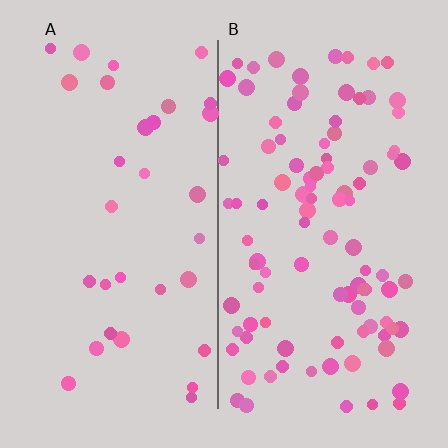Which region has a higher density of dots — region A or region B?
B (the right).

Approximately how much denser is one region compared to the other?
Approximately 3.1× — region B over region A.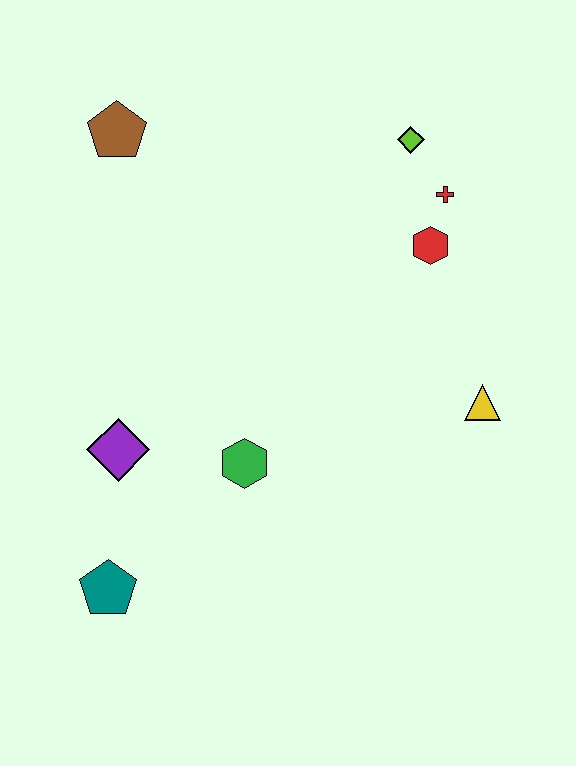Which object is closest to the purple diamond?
The green hexagon is closest to the purple diamond.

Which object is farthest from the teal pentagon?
The lime diamond is farthest from the teal pentagon.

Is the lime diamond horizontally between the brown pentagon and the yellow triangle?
Yes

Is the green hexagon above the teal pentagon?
Yes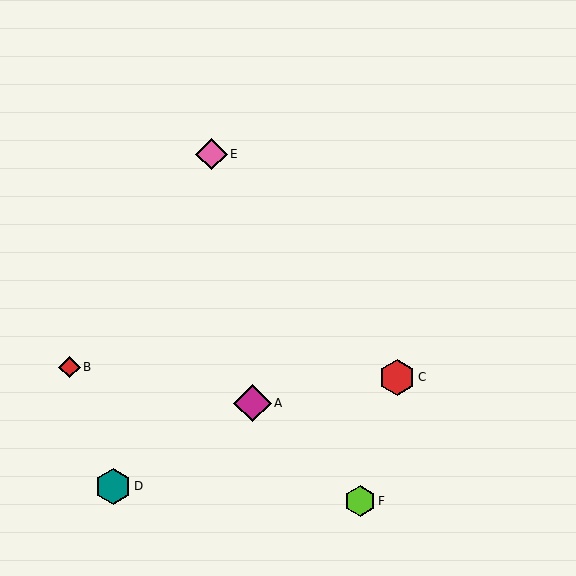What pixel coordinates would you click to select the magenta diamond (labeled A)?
Click at (252, 403) to select the magenta diamond A.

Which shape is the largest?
The magenta diamond (labeled A) is the largest.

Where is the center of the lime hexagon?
The center of the lime hexagon is at (360, 501).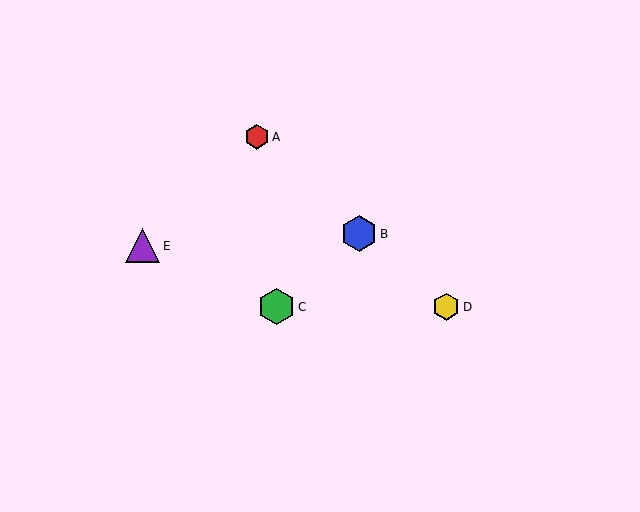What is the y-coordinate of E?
Object E is at y≈246.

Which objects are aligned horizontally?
Objects C, D are aligned horizontally.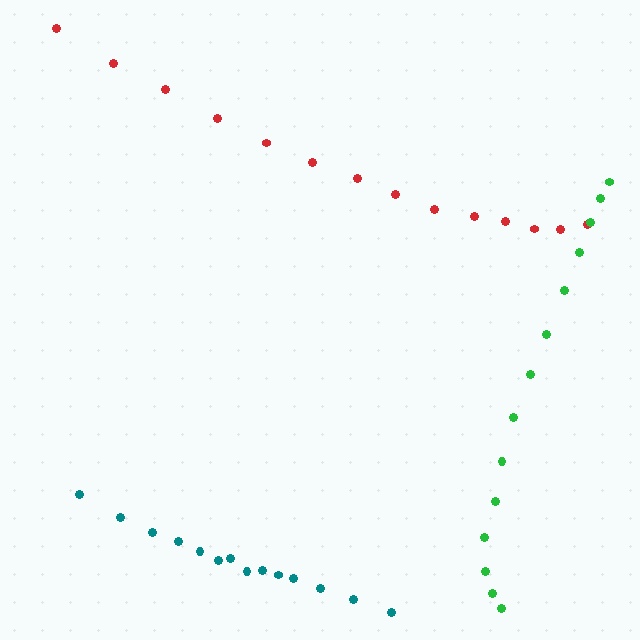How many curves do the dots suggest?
There are 3 distinct paths.